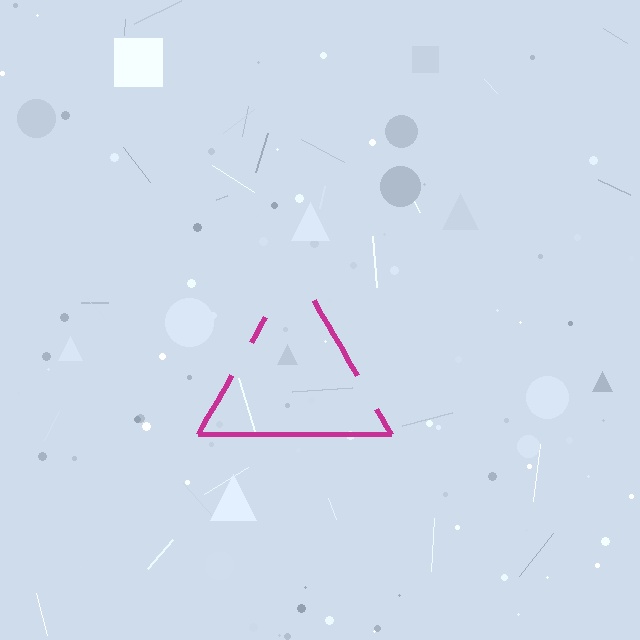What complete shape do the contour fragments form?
The contour fragments form a triangle.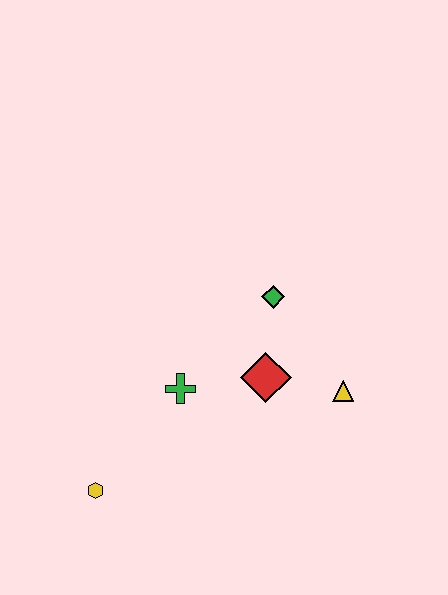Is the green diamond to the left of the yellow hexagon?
No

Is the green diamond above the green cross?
Yes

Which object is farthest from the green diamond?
The yellow hexagon is farthest from the green diamond.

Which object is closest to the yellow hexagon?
The green cross is closest to the yellow hexagon.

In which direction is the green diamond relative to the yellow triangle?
The green diamond is above the yellow triangle.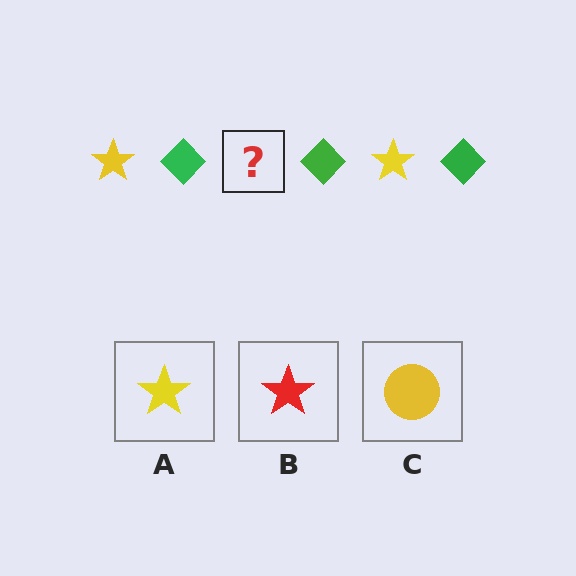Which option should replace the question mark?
Option A.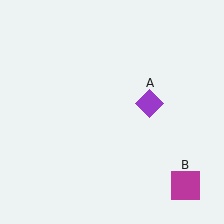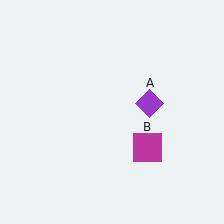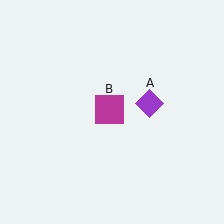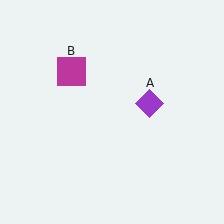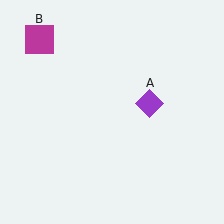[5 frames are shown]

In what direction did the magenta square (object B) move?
The magenta square (object B) moved up and to the left.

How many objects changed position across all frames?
1 object changed position: magenta square (object B).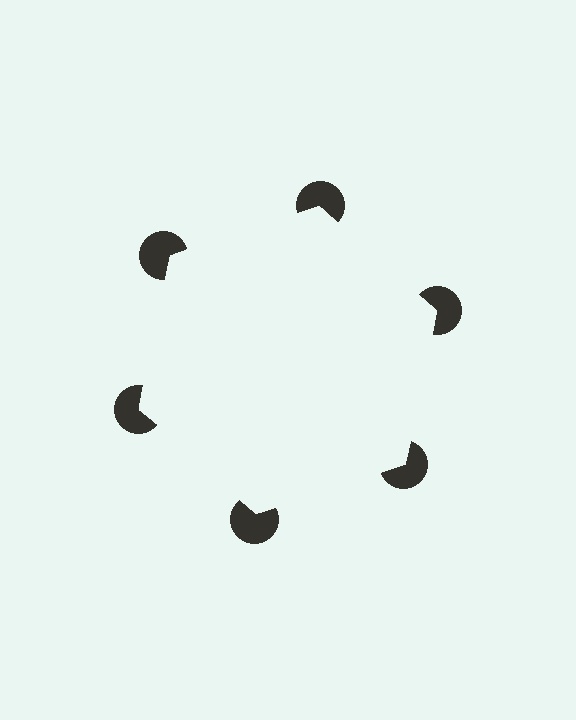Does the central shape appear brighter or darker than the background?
It typically appears slightly brighter than the background, even though no actual brightness change is drawn.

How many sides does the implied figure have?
6 sides.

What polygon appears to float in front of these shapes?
An illusory hexagon — its edges are inferred from the aligned wedge cuts in the pac-man discs, not physically drawn.